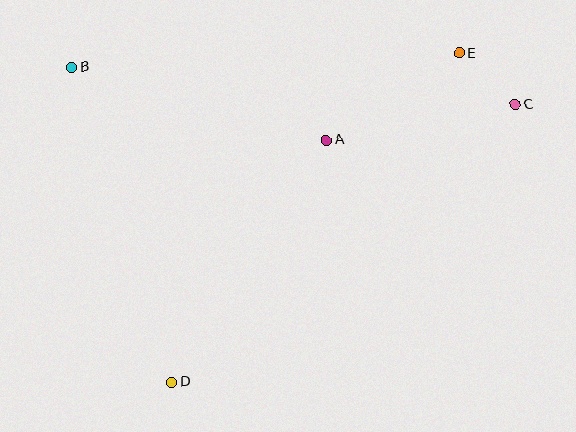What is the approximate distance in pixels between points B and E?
The distance between B and E is approximately 387 pixels.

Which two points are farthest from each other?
Points B and C are farthest from each other.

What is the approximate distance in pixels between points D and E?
The distance between D and E is approximately 437 pixels.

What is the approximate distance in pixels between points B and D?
The distance between B and D is approximately 331 pixels.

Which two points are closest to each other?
Points C and E are closest to each other.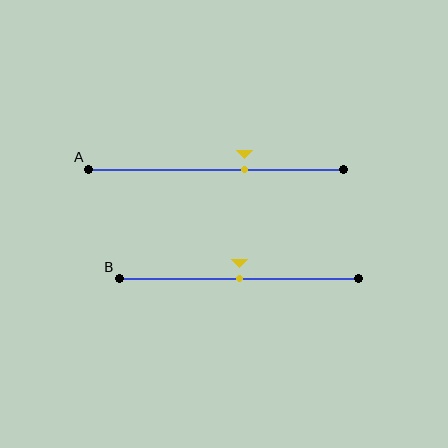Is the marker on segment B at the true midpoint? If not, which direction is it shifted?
Yes, the marker on segment B is at the true midpoint.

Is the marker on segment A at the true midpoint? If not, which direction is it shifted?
No, the marker on segment A is shifted to the right by about 11% of the segment length.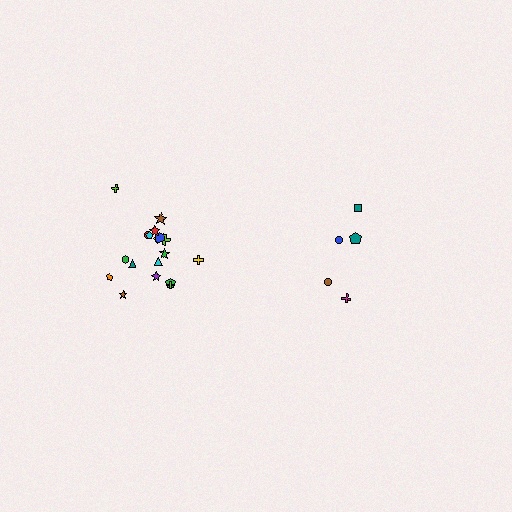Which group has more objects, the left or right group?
The left group.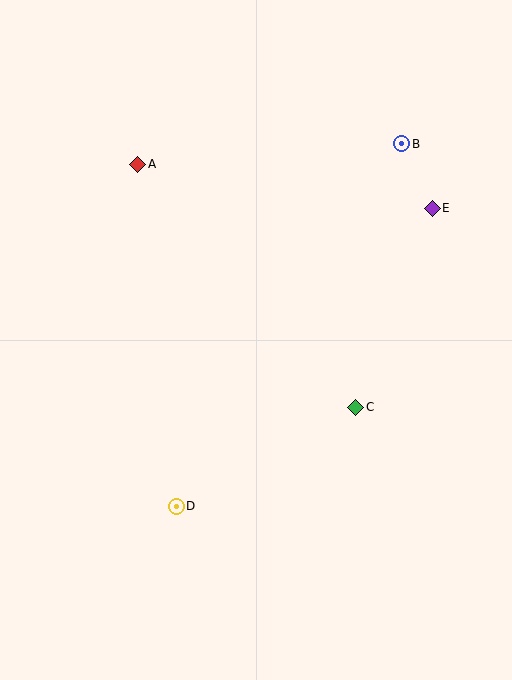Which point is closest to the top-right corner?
Point B is closest to the top-right corner.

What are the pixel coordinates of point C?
Point C is at (356, 407).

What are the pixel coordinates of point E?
Point E is at (432, 208).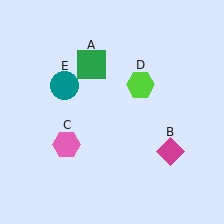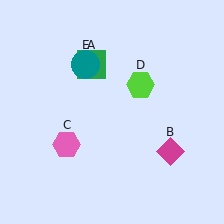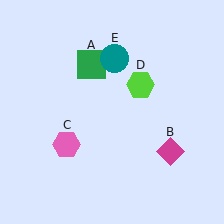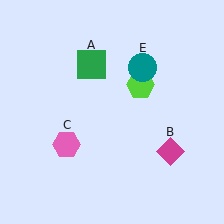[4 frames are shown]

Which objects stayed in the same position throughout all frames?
Green square (object A) and magenta diamond (object B) and pink hexagon (object C) and lime hexagon (object D) remained stationary.